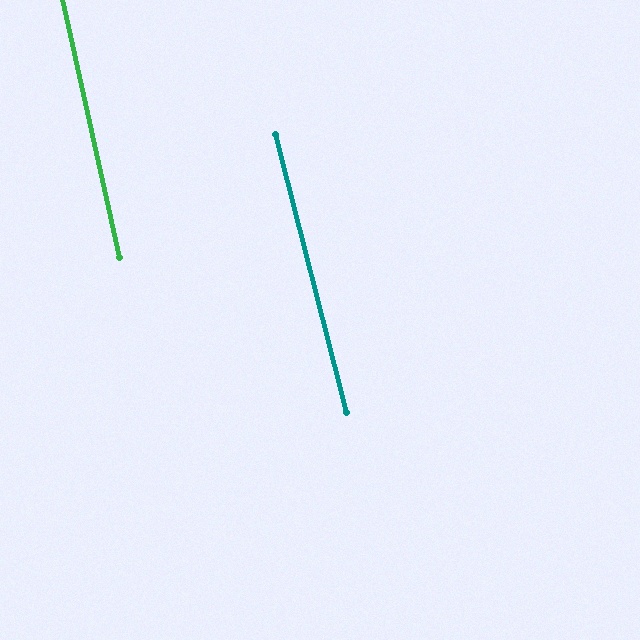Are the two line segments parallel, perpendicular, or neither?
Parallel — their directions differ by only 1.9°.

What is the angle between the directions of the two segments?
Approximately 2 degrees.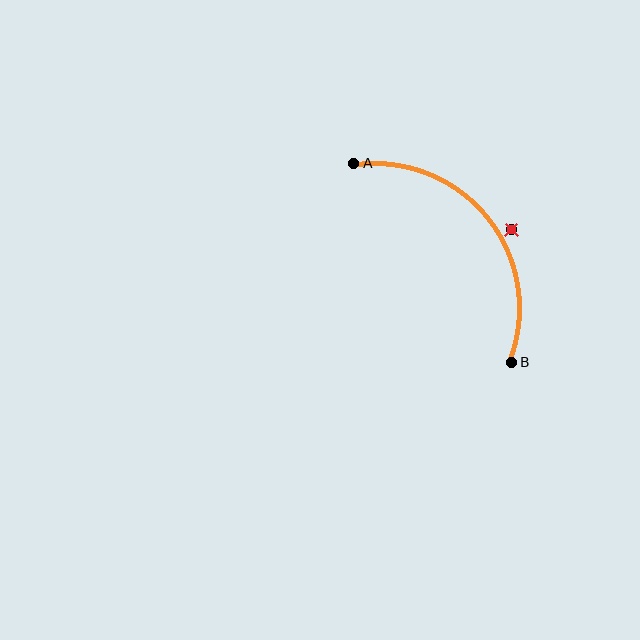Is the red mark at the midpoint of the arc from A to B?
No — the red mark does not lie on the arc at all. It sits slightly outside the curve.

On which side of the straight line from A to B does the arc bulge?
The arc bulges above and to the right of the straight line connecting A and B.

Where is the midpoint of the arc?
The arc midpoint is the point on the curve farthest from the straight line joining A and B. It sits above and to the right of that line.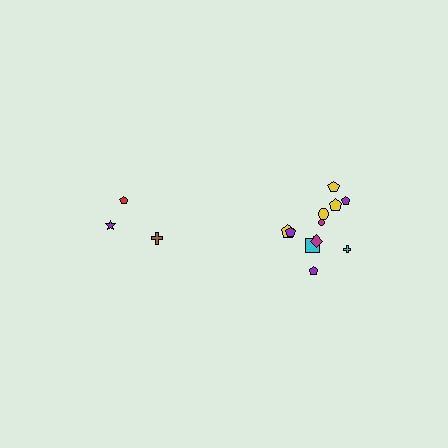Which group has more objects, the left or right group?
The right group.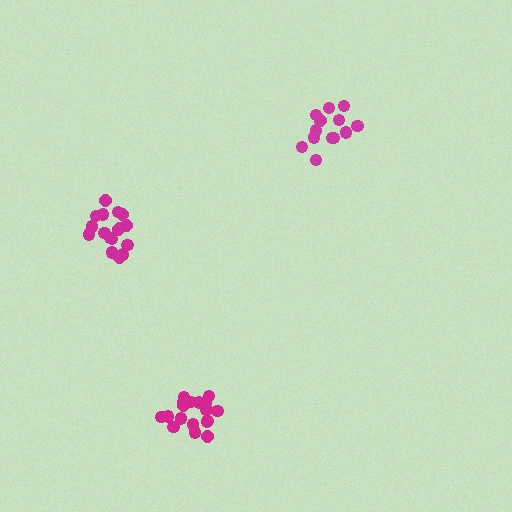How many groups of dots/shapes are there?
There are 3 groups.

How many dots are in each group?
Group 1: 13 dots, Group 2: 17 dots, Group 3: 18 dots (48 total).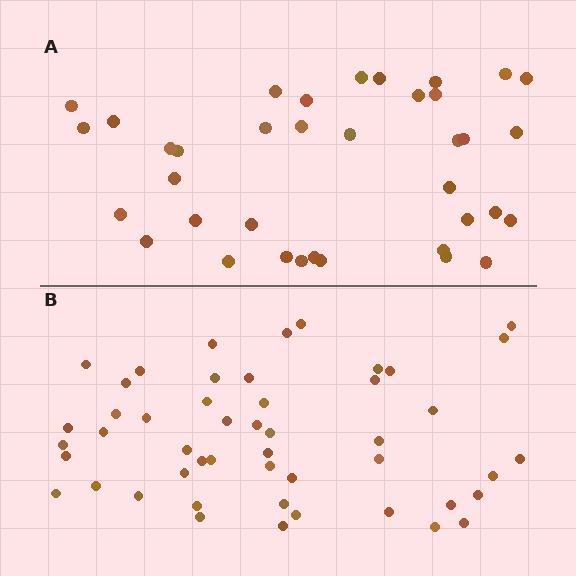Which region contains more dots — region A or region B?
Region B (the bottom region) has more dots.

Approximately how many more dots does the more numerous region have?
Region B has roughly 12 or so more dots than region A.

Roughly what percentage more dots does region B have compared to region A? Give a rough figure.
About 30% more.